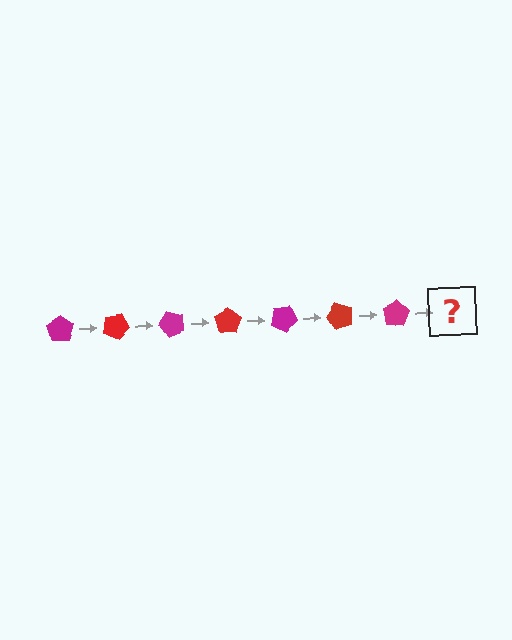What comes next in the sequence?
The next element should be a red pentagon, rotated 175 degrees from the start.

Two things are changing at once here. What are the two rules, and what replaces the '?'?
The two rules are that it rotates 25 degrees each step and the color cycles through magenta and red. The '?' should be a red pentagon, rotated 175 degrees from the start.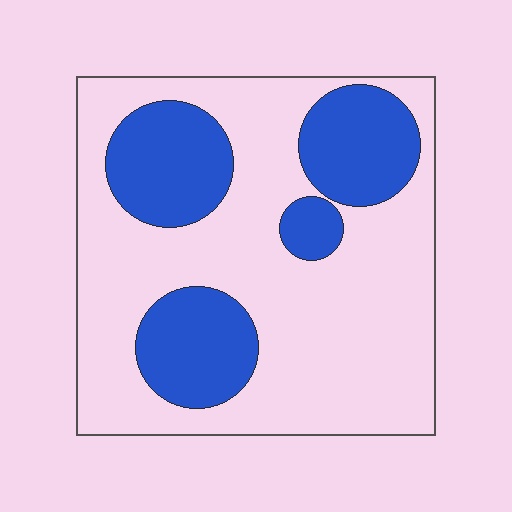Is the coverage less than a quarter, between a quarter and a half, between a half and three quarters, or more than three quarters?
Between a quarter and a half.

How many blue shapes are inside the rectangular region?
4.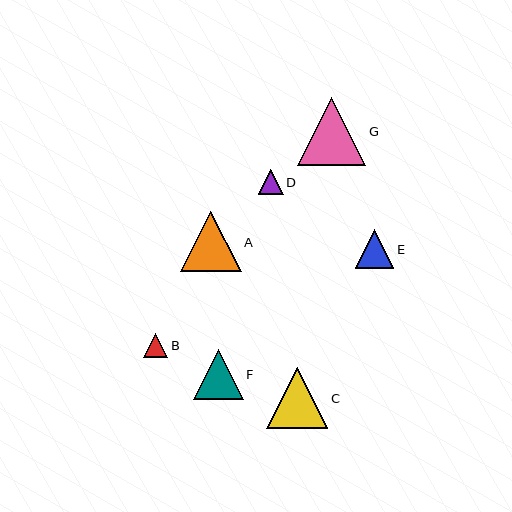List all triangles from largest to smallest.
From largest to smallest: G, C, A, F, E, D, B.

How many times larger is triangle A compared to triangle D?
Triangle A is approximately 2.5 times the size of triangle D.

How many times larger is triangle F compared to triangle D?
Triangle F is approximately 2.1 times the size of triangle D.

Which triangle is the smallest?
Triangle B is the smallest with a size of approximately 24 pixels.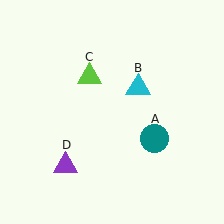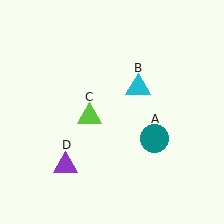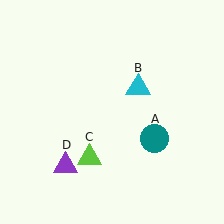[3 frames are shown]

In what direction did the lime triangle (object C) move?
The lime triangle (object C) moved down.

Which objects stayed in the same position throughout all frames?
Teal circle (object A) and cyan triangle (object B) and purple triangle (object D) remained stationary.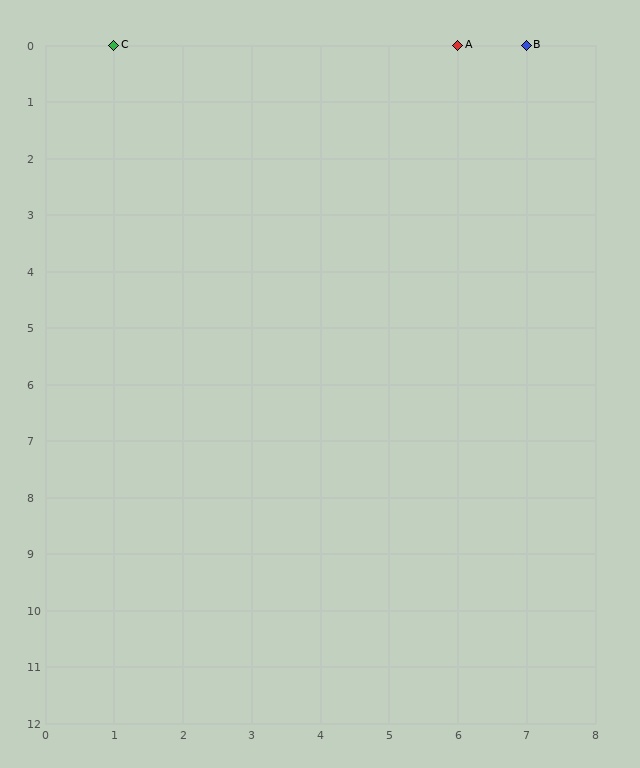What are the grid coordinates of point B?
Point B is at grid coordinates (7, 0).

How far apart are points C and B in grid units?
Points C and B are 6 columns apart.